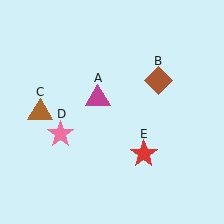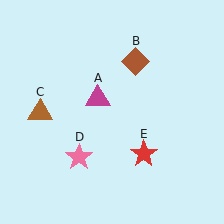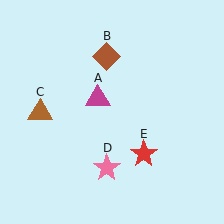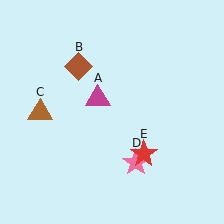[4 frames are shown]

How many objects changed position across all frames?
2 objects changed position: brown diamond (object B), pink star (object D).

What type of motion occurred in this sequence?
The brown diamond (object B), pink star (object D) rotated counterclockwise around the center of the scene.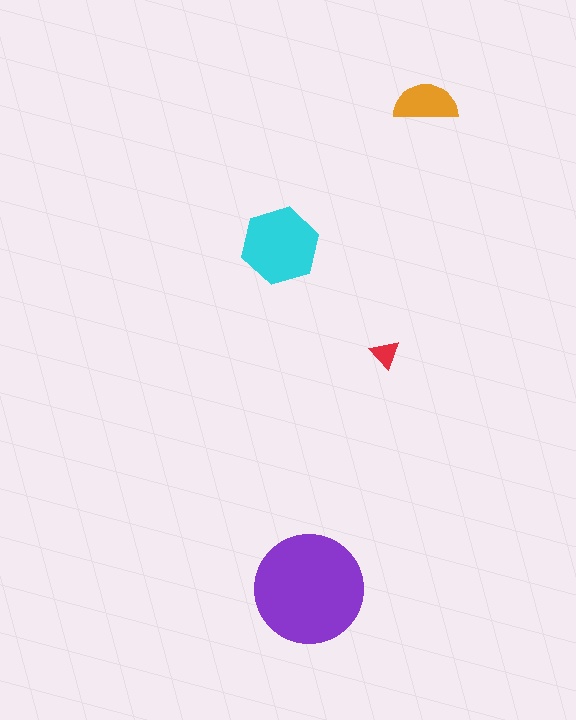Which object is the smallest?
The red triangle.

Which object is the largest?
The purple circle.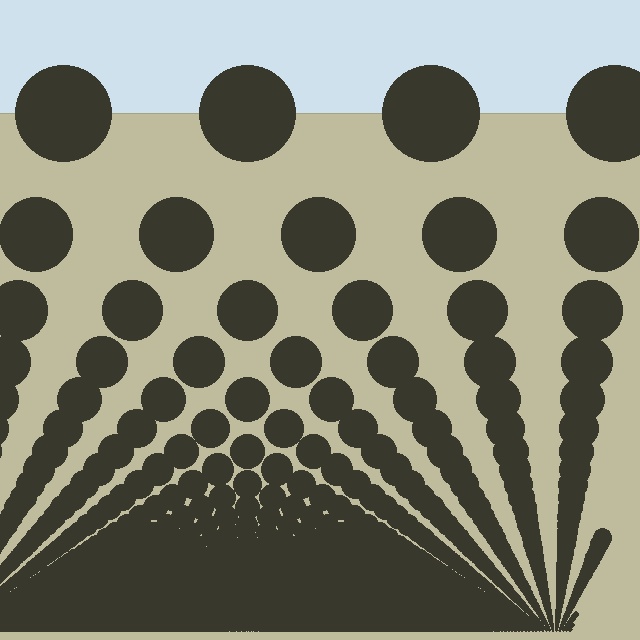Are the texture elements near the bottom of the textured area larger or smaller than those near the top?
Smaller. The gradient is inverted — elements near the bottom are smaller and denser.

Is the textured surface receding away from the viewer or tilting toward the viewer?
The surface appears to tilt toward the viewer. Texture elements get larger and sparser toward the top.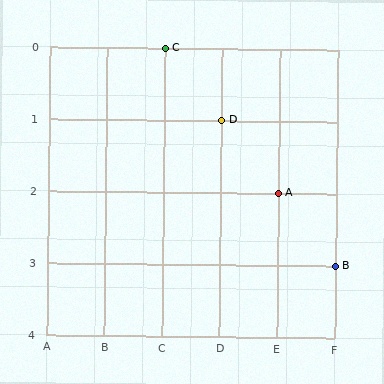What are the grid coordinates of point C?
Point C is at grid coordinates (C, 0).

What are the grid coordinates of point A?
Point A is at grid coordinates (E, 2).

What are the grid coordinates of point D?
Point D is at grid coordinates (D, 1).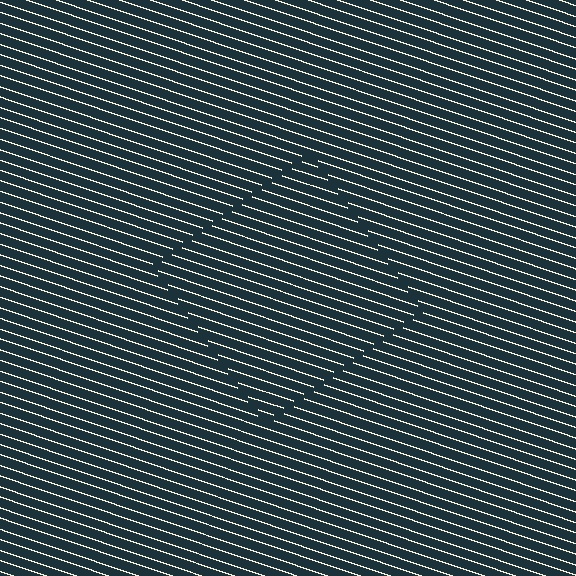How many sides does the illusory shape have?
4 sides — the line-ends trace a square.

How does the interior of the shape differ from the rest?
The interior of the shape contains the same grating, shifted by half a period — the contour is defined by the phase discontinuity where line-ends from the inner and outer gratings abut.